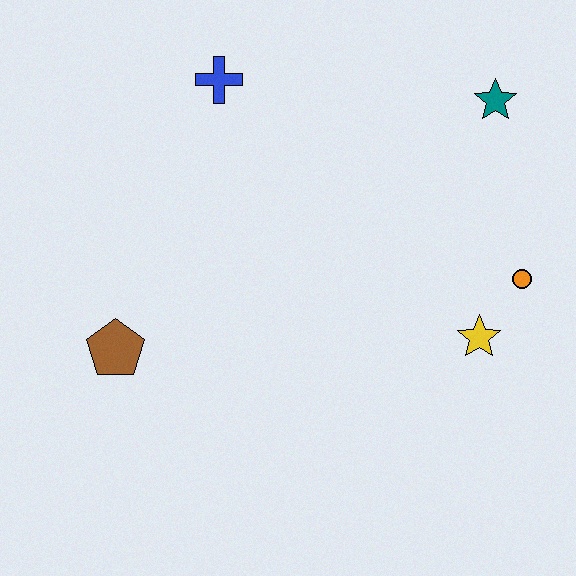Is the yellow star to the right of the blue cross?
Yes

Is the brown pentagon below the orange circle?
Yes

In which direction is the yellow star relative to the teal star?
The yellow star is below the teal star.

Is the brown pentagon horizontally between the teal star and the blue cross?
No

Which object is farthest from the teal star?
The brown pentagon is farthest from the teal star.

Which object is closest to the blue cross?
The teal star is closest to the blue cross.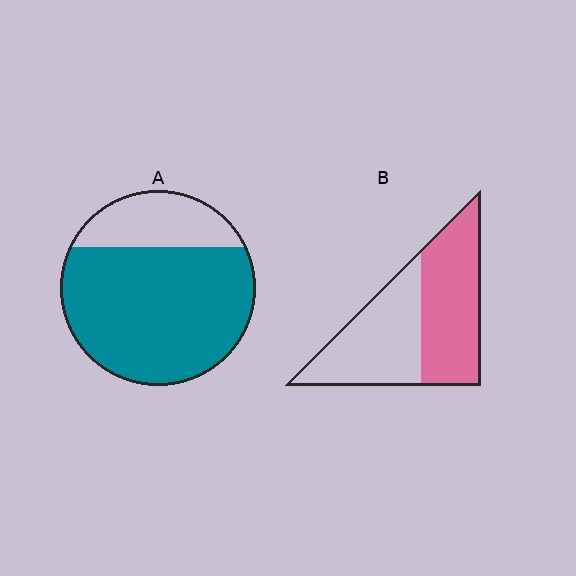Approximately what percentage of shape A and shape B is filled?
A is approximately 75% and B is approximately 50%.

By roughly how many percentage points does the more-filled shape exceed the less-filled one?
By roughly 25 percentage points (A over B).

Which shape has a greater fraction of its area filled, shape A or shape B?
Shape A.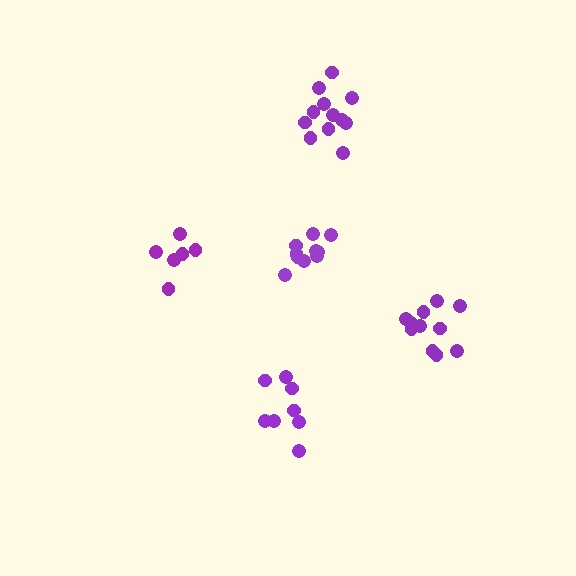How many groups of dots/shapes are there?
There are 5 groups.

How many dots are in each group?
Group 1: 6 dots, Group 2: 10 dots, Group 3: 8 dots, Group 4: 12 dots, Group 5: 11 dots (47 total).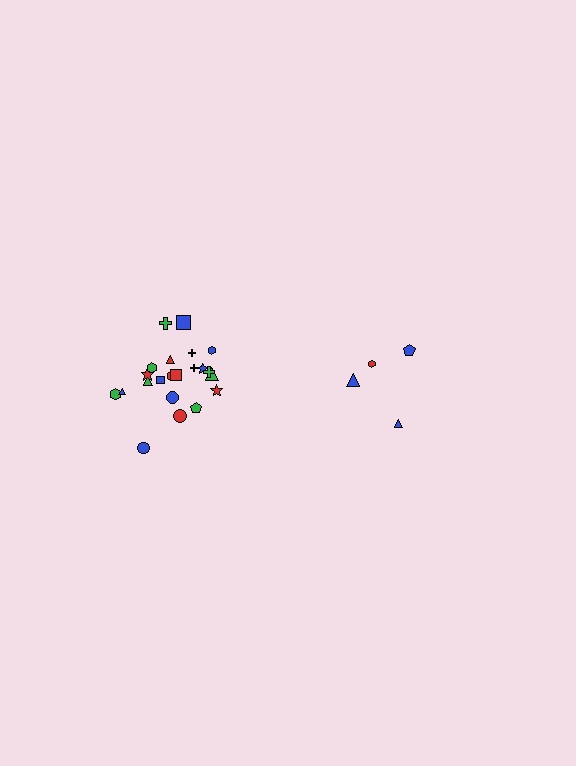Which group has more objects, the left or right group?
The left group.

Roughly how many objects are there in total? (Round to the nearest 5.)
Roughly 25 objects in total.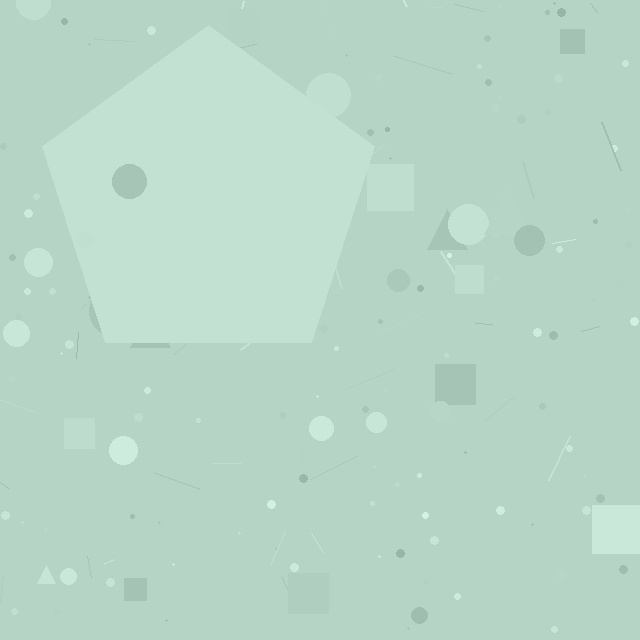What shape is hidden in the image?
A pentagon is hidden in the image.